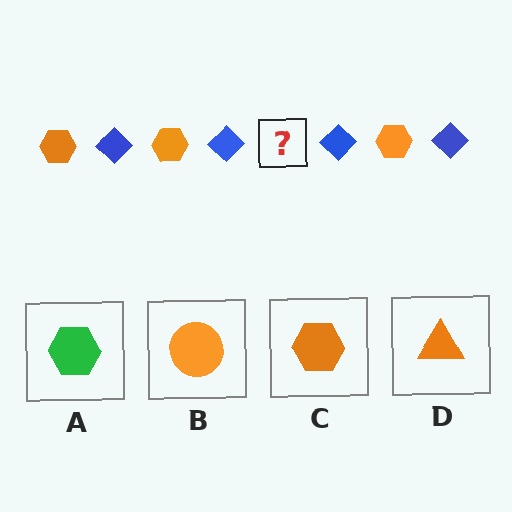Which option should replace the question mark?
Option C.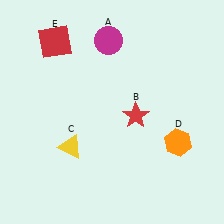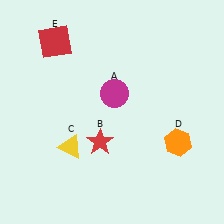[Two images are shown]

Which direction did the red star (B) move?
The red star (B) moved left.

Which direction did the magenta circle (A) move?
The magenta circle (A) moved down.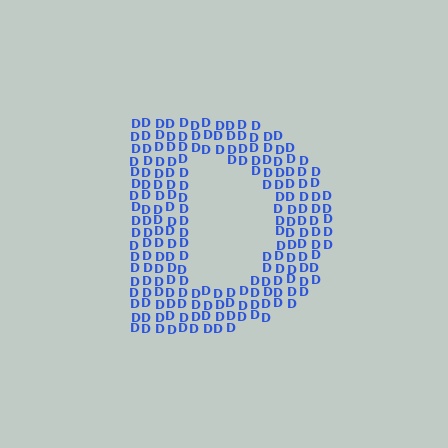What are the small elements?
The small elements are letter D's.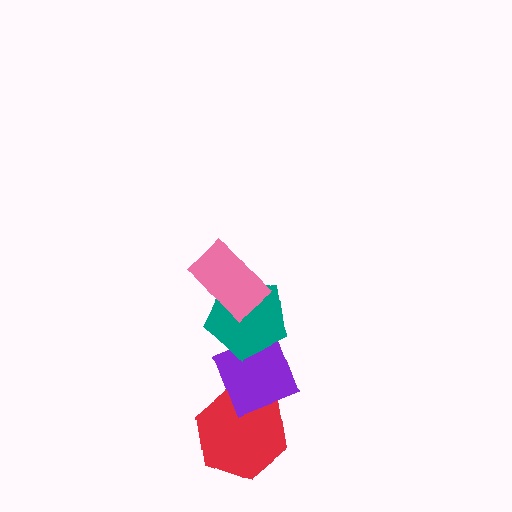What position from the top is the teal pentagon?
The teal pentagon is 2nd from the top.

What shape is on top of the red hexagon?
The purple diamond is on top of the red hexagon.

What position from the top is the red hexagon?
The red hexagon is 4th from the top.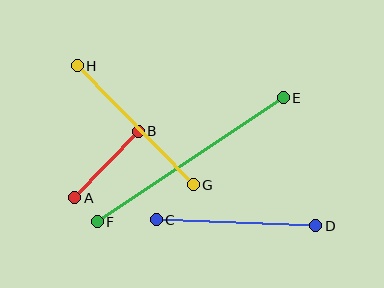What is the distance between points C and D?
The distance is approximately 160 pixels.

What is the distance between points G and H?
The distance is approximately 166 pixels.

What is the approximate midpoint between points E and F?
The midpoint is at approximately (190, 160) pixels.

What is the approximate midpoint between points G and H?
The midpoint is at approximately (135, 125) pixels.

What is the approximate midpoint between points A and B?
The midpoint is at approximately (106, 165) pixels.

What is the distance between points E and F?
The distance is approximately 224 pixels.